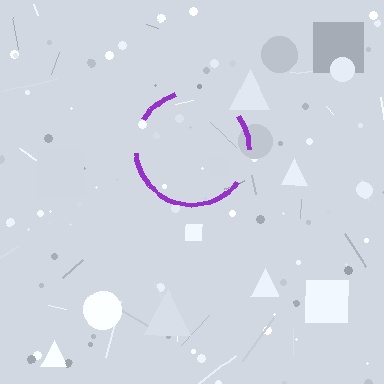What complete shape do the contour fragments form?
The contour fragments form a circle.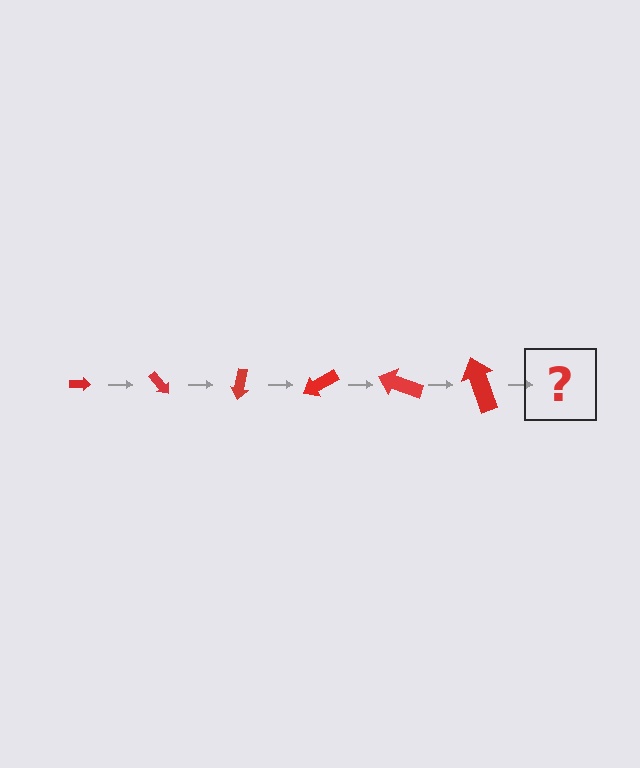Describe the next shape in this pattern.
It should be an arrow, larger than the previous one and rotated 300 degrees from the start.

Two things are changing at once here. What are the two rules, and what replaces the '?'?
The two rules are that the arrow grows larger each step and it rotates 50 degrees each step. The '?' should be an arrow, larger than the previous one and rotated 300 degrees from the start.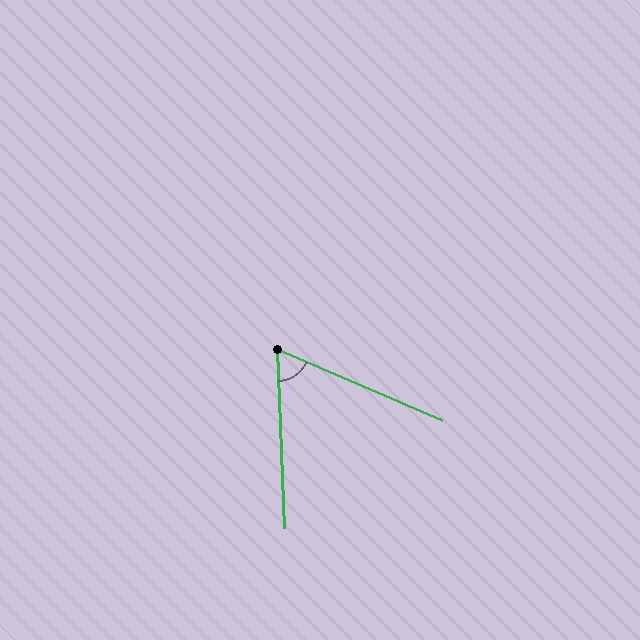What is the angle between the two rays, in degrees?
Approximately 64 degrees.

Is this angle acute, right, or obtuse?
It is acute.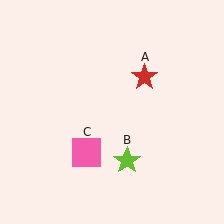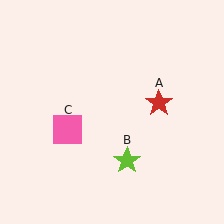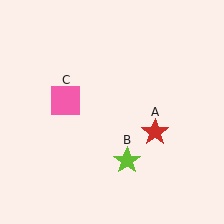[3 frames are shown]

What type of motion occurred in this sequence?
The red star (object A), pink square (object C) rotated clockwise around the center of the scene.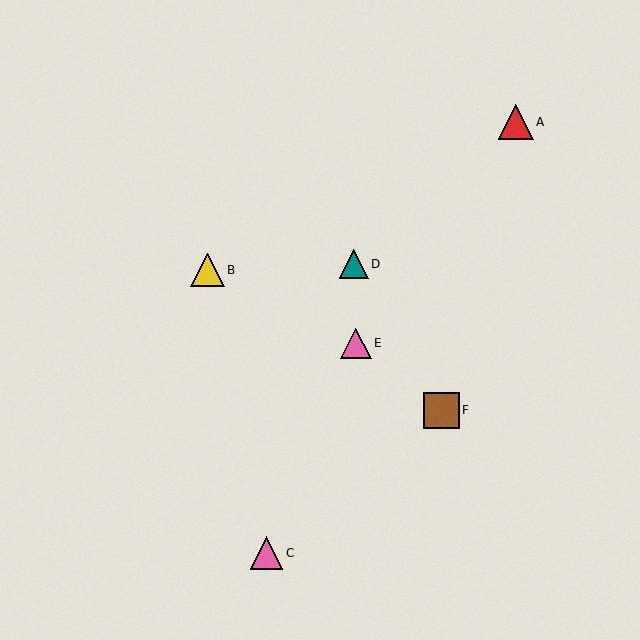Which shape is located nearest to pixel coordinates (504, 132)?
The red triangle (labeled A) at (516, 122) is nearest to that location.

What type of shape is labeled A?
Shape A is a red triangle.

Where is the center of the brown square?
The center of the brown square is at (442, 410).